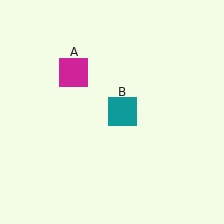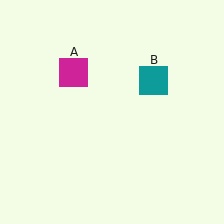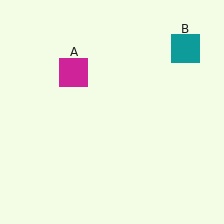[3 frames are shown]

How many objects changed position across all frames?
1 object changed position: teal square (object B).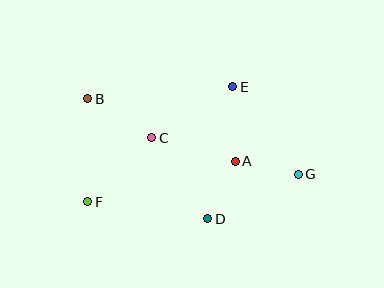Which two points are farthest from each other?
Points B and G are farthest from each other.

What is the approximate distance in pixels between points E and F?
The distance between E and F is approximately 185 pixels.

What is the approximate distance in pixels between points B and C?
The distance between B and C is approximately 75 pixels.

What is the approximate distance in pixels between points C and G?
The distance between C and G is approximately 151 pixels.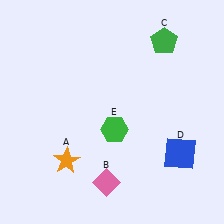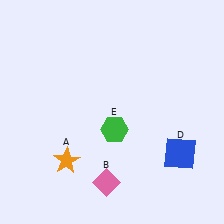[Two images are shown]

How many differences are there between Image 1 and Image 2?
There is 1 difference between the two images.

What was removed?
The green pentagon (C) was removed in Image 2.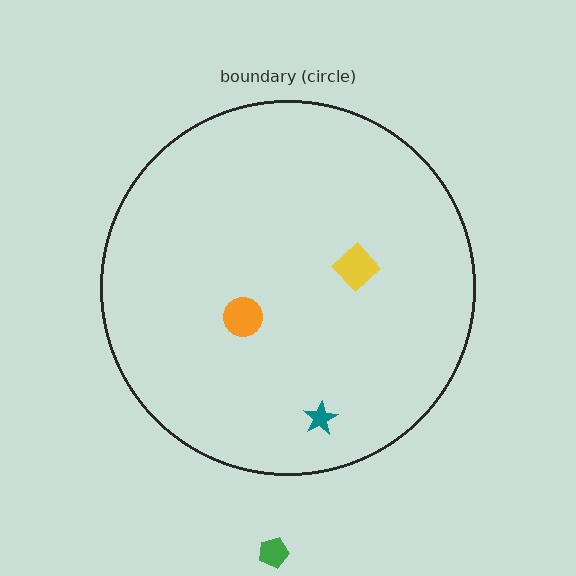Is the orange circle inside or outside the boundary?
Inside.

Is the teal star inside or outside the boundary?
Inside.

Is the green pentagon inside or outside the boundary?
Outside.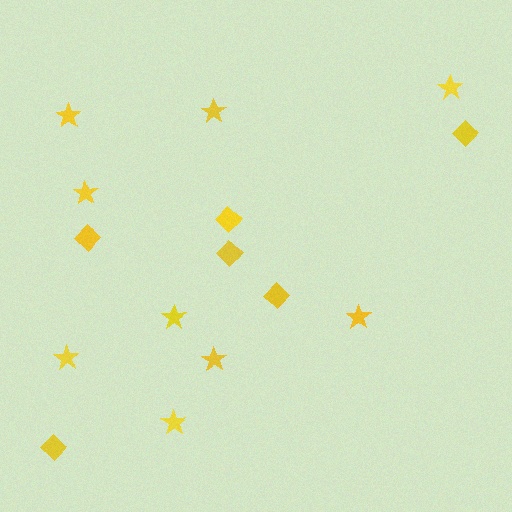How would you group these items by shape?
There are 2 groups: one group of stars (9) and one group of diamonds (6).